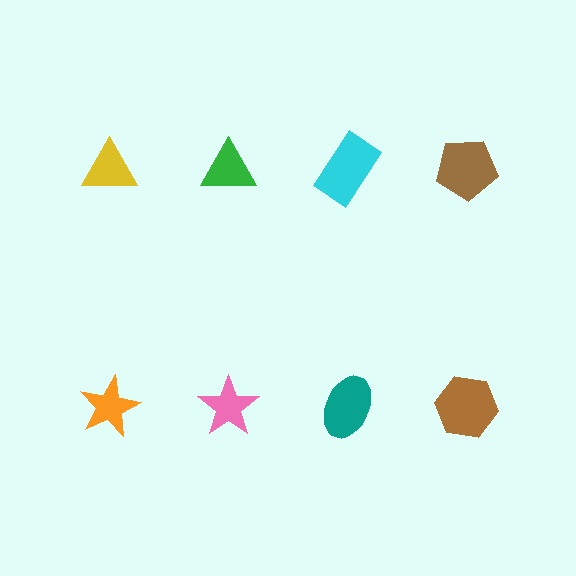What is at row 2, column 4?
A brown hexagon.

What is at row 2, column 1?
An orange star.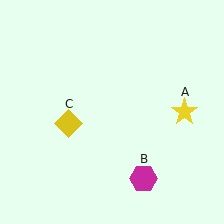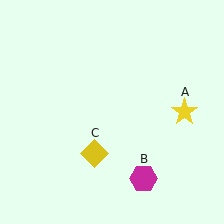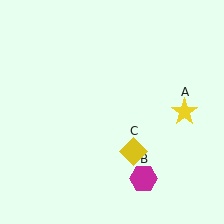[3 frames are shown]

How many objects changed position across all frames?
1 object changed position: yellow diamond (object C).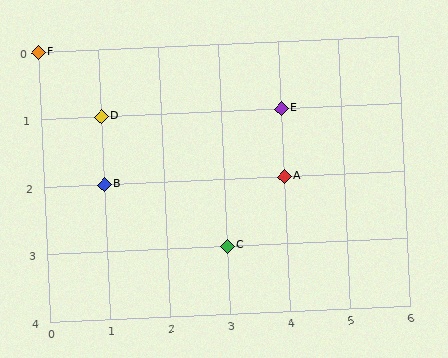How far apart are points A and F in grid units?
Points A and F are 4 columns and 2 rows apart (about 4.5 grid units diagonally).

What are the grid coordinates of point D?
Point D is at grid coordinates (1, 1).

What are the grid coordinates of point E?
Point E is at grid coordinates (4, 1).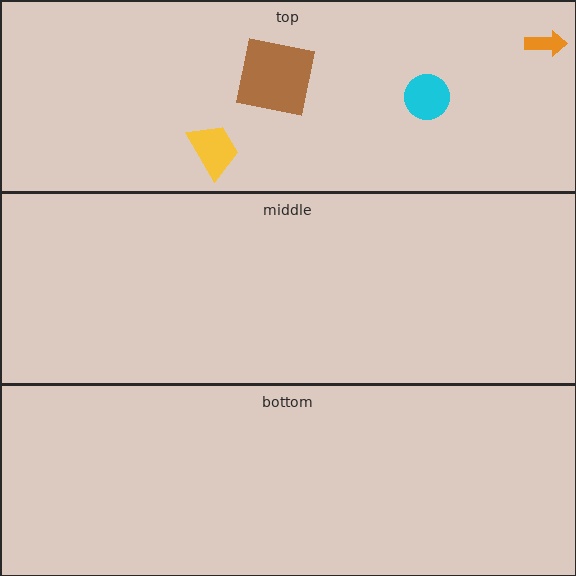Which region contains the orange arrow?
The top region.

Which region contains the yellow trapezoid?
The top region.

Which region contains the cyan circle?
The top region.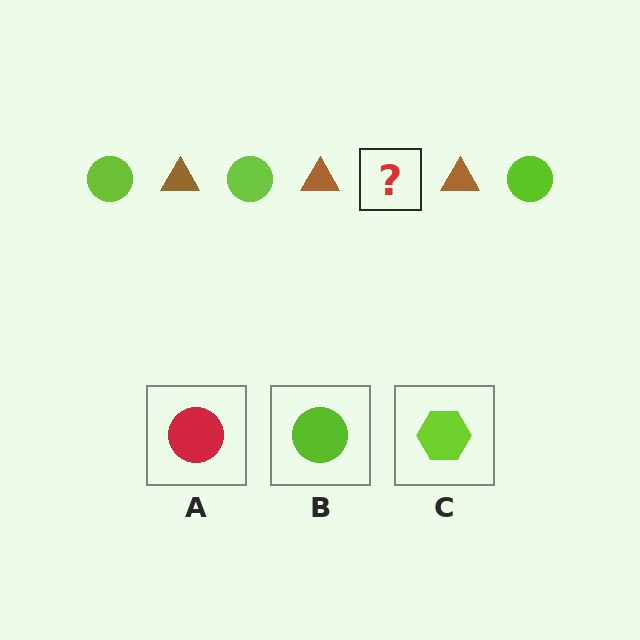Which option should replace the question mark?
Option B.